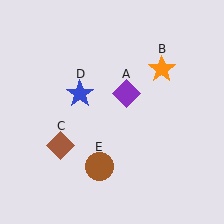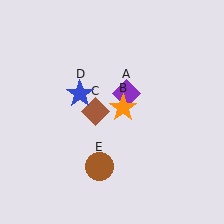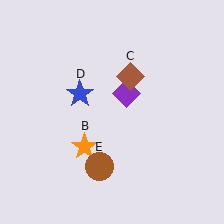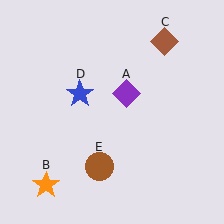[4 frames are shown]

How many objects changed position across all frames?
2 objects changed position: orange star (object B), brown diamond (object C).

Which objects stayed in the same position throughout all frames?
Purple diamond (object A) and blue star (object D) and brown circle (object E) remained stationary.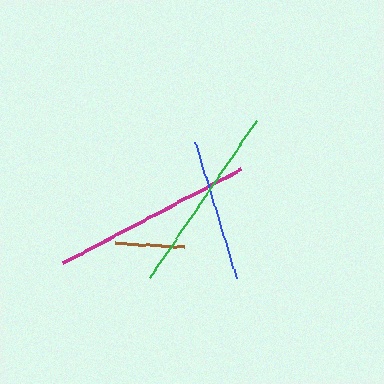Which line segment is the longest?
The magenta line is the longest at approximately 201 pixels.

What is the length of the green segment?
The green segment is approximately 190 pixels long.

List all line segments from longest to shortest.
From longest to shortest: magenta, green, blue, brown.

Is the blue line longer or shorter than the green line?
The green line is longer than the blue line.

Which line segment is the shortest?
The brown line is the shortest at approximately 70 pixels.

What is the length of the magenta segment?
The magenta segment is approximately 201 pixels long.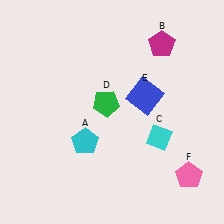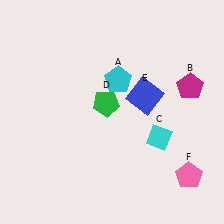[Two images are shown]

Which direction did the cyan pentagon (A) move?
The cyan pentagon (A) moved up.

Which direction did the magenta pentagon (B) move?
The magenta pentagon (B) moved down.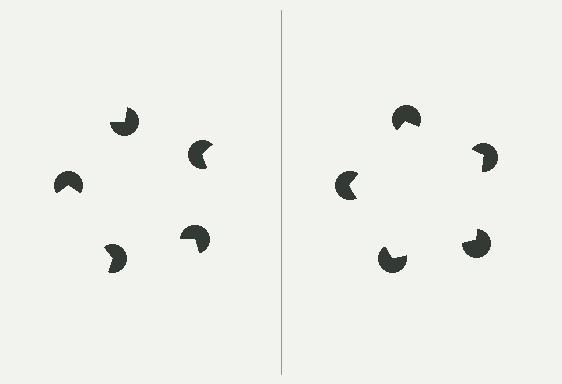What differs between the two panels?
The pac-man discs are positioned identically on both sides; only the wedge orientations differ. On the right they align to a pentagon; on the left they are misaligned.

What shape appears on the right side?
An illusory pentagon.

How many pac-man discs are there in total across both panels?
10 — 5 on each side.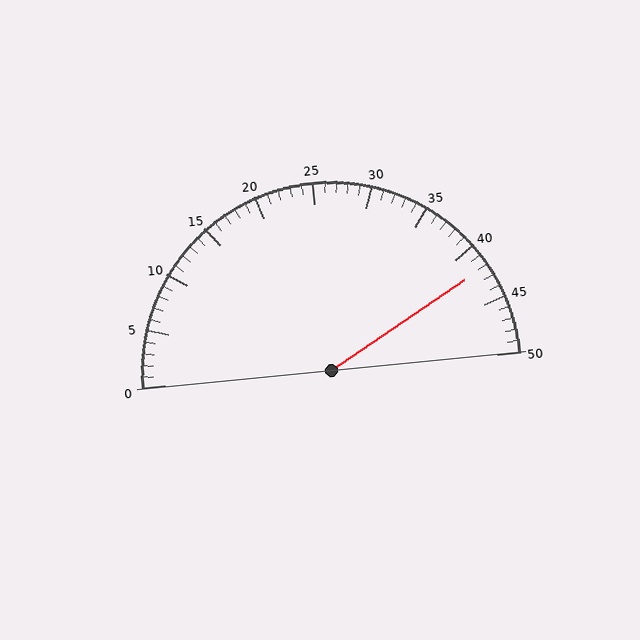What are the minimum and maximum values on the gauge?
The gauge ranges from 0 to 50.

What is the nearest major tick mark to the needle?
The nearest major tick mark is 40.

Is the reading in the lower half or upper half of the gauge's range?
The reading is in the upper half of the range (0 to 50).